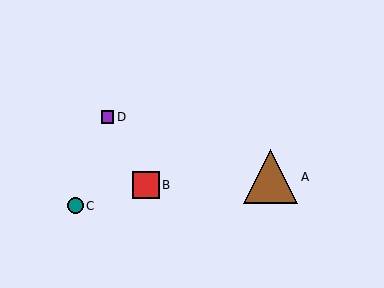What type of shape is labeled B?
Shape B is a red square.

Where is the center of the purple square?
The center of the purple square is at (107, 117).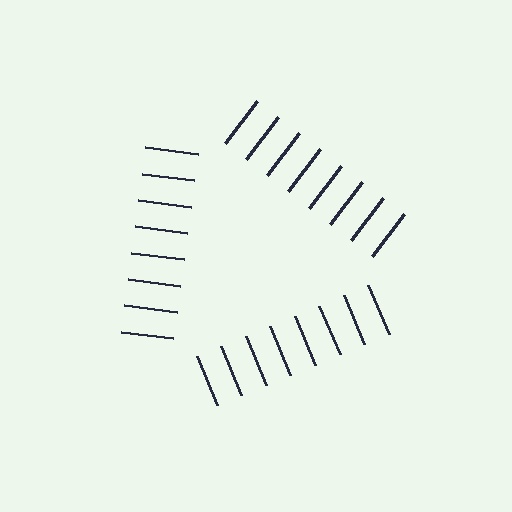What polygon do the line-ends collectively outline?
An illusory triangle — the line segments terminate on its edges but no continuous stroke is drawn.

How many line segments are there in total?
24 — 8 along each of the 3 edges.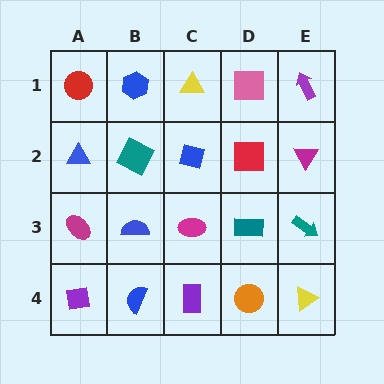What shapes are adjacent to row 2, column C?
A yellow triangle (row 1, column C), a magenta ellipse (row 3, column C), a teal square (row 2, column B), a red square (row 2, column D).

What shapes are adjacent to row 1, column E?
A magenta triangle (row 2, column E), a pink square (row 1, column D).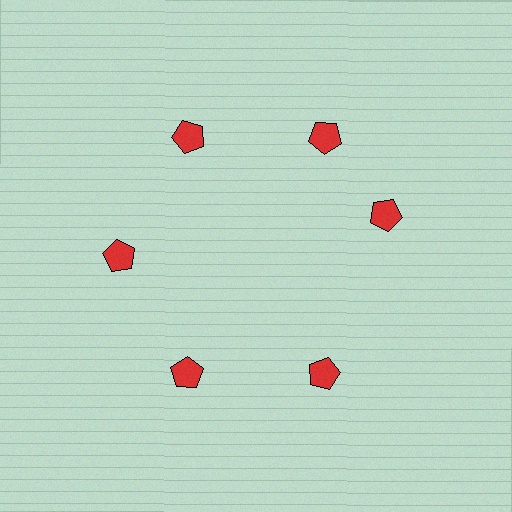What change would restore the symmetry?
The symmetry would be restored by rotating it back into even spacing with its neighbors so that all 6 pentagons sit at equal angles and equal distance from the center.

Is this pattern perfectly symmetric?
No. The 6 red pentagons are arranged in a ring, but one element near the 3 o'clock position is rotated out of alignment along the ring, breaking the 6-fold rotational symmetry.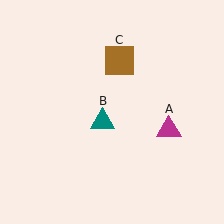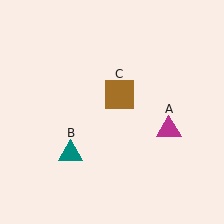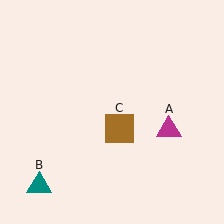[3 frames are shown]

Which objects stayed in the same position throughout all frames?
Magenta triangle (object A) remained stationary.